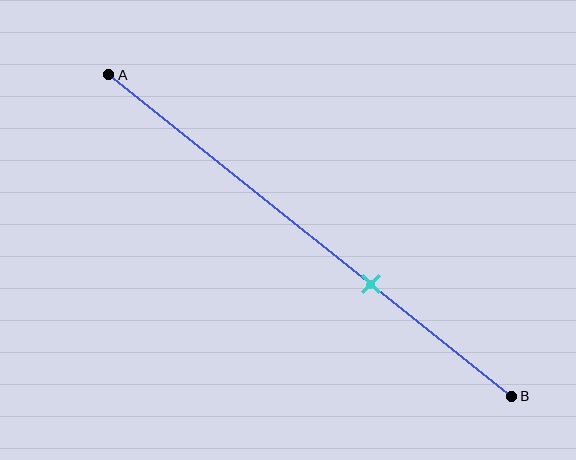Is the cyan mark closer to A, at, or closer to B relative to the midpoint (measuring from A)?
The cyan mark is closer to point B than the midpoint of segment AB.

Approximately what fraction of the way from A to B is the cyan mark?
The cyan mark is approximately 65% of the way from A to B.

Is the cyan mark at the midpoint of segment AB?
No, the mark is at about 65% from A, not at the 50% midpoint.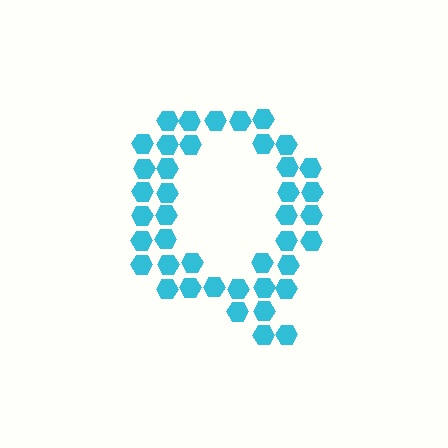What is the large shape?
The large shape is the letter Q.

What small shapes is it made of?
It is made of small hexagons.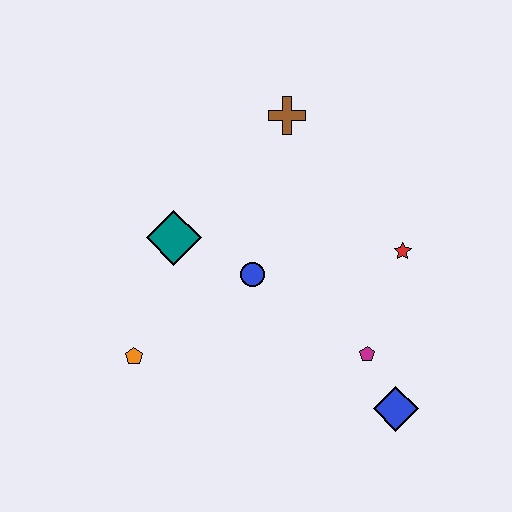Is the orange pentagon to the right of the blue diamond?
No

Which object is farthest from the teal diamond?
The blue diamond is farthest from the teal diamond.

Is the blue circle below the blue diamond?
No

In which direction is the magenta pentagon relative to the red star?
The magenta pentagon is below the red star.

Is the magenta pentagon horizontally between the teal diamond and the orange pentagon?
No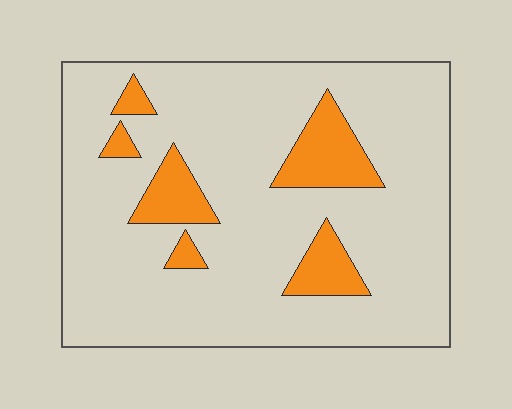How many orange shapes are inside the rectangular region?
6.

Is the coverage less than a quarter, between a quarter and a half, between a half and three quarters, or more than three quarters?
Less than a quarter.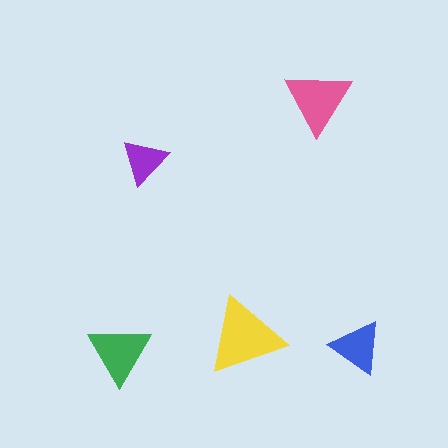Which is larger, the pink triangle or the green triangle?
The pink one.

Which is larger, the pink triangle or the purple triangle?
The pink one.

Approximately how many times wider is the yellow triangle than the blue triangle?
About 1.5 times wider.